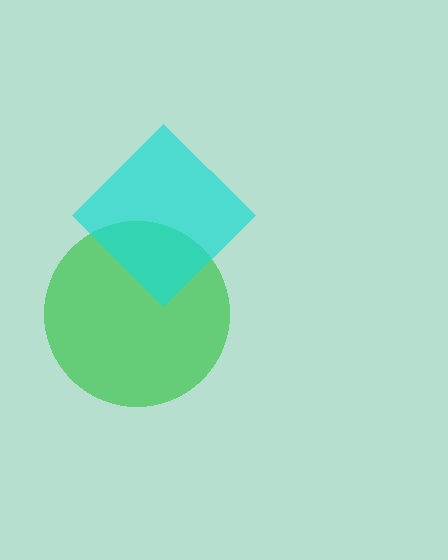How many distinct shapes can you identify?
There are 2 distinct shapes: a green circle, a cyan diamond.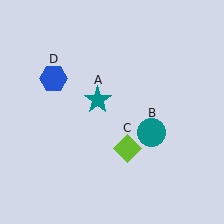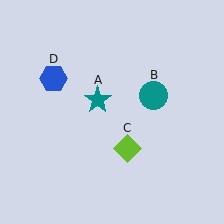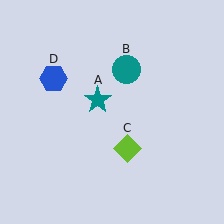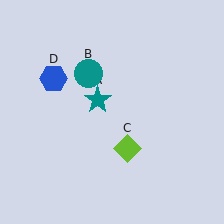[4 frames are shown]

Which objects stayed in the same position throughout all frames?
Teal star (object A) and lime diamond (object C) and blue hexagon (object D) remained stationary.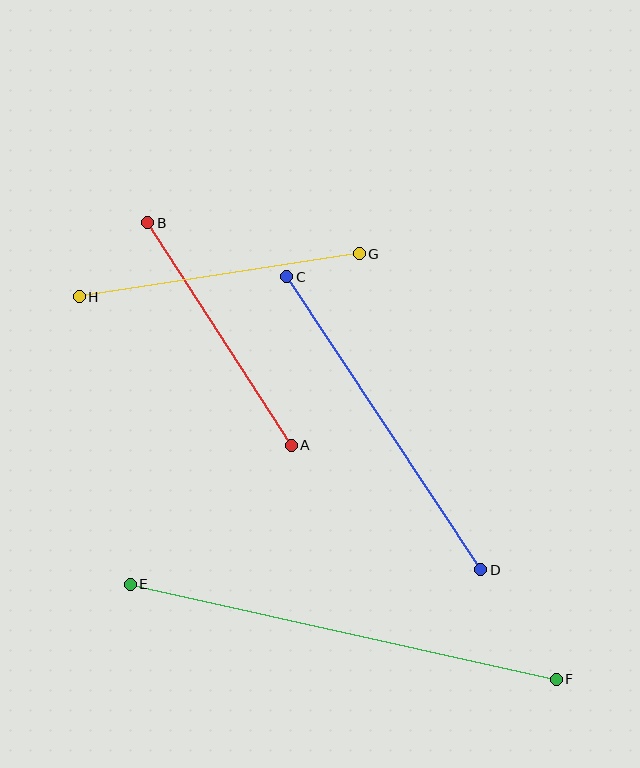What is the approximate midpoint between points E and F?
The midpoint is at approximately (343, 632) pixels.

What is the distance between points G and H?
The distance is approximately 284 pixels.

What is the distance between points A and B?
The distance is approximately 265 pixels.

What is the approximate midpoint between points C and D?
The midpoint is at approximately (384, 423) pixels.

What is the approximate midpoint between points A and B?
The midpoint is at approximately (220, 334) pixels.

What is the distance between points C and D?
The distance is approximately 351 pixels.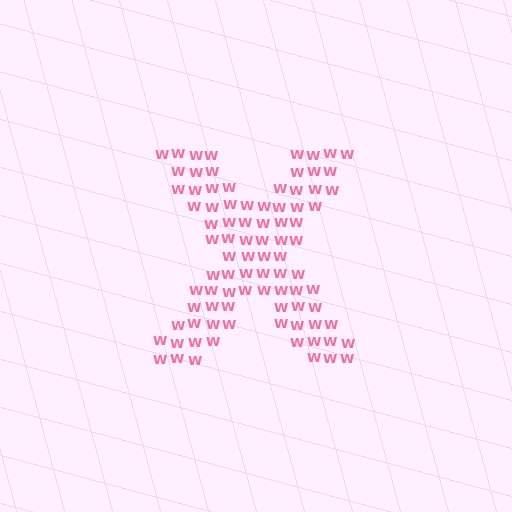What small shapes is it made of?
It is made of small letter W's.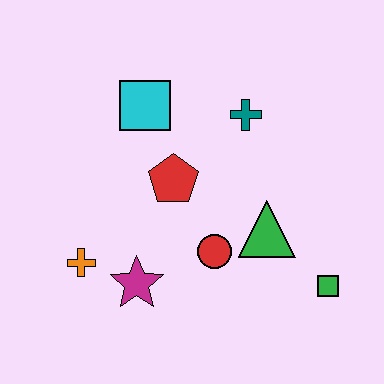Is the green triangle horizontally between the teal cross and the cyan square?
No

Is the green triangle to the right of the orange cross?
Yes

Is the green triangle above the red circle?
Yes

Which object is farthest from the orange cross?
The green square is farthest from the orange cross.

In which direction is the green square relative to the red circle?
The green square is to the right of the red circle.